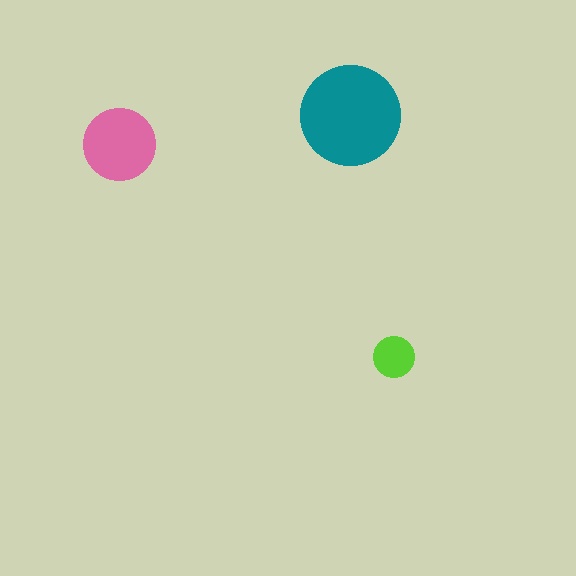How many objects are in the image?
There are 3 objects in the image.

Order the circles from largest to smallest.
the teal one, the pink one, the lime one.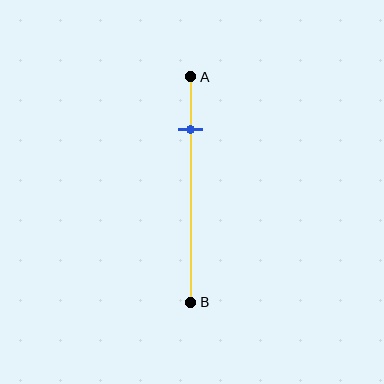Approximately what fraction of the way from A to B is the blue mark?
The blue mark is approximately 25% of the way from A to B.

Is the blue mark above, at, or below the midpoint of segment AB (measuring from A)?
The blue mark is above the midpoint of segment AB.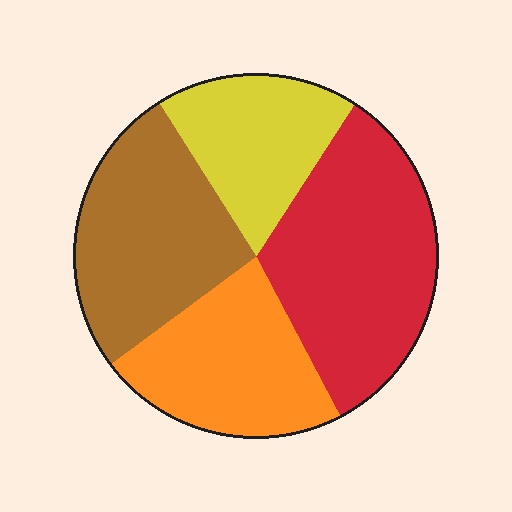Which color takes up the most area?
Red, at roughly 35%.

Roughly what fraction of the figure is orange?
Orange takes up about one fifth (1/5) of the figure.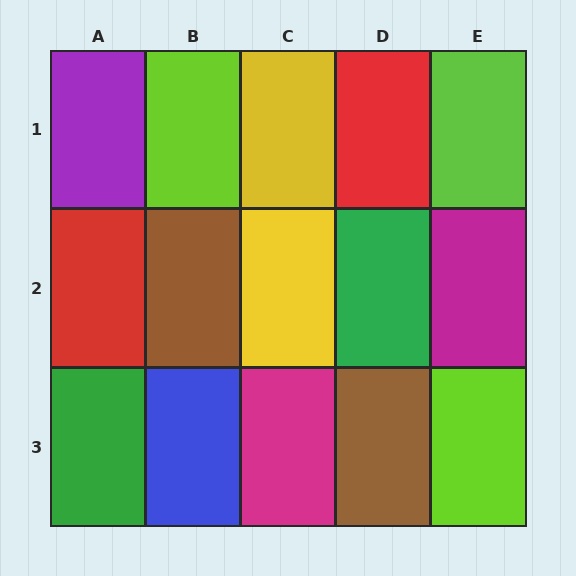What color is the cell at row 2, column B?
Brown.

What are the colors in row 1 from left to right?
Purple, lime, yellow, red, lime.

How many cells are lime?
3 cells are lime.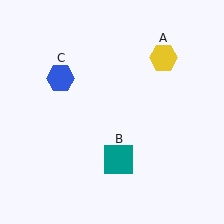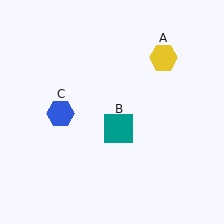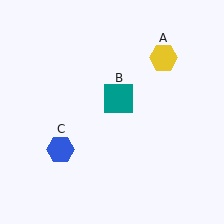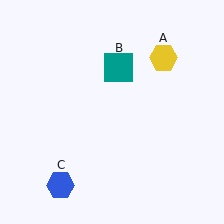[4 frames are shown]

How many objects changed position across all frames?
2 objects changed position: teal square (object B), blue hexagon (object C).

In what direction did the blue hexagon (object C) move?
The blue hexagon (object C) moved down.